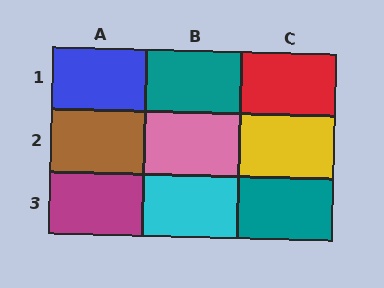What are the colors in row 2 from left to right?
Brown, pink, yellow.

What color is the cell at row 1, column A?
Blue.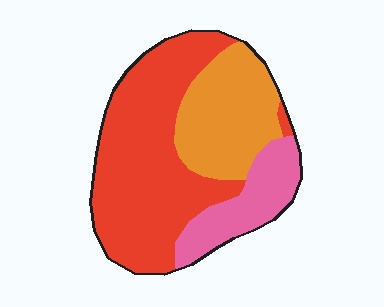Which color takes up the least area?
Pink, at roughly 20%.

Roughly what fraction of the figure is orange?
Orange covers around 30% of the figure.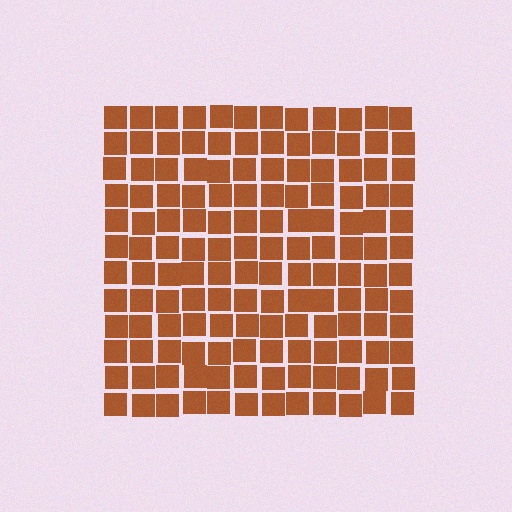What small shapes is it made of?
It is made of small squares.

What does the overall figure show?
The overall figure shows a square.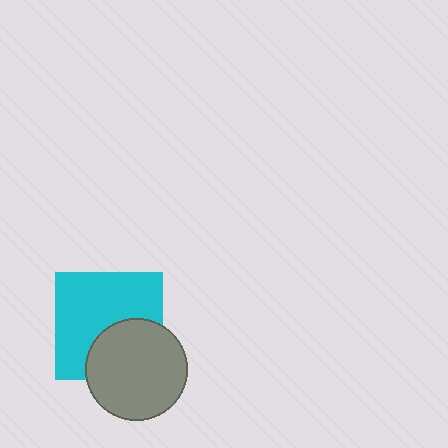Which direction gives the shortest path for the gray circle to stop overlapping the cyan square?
Moving down gives the shortest separation.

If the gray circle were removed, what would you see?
You would see the complete cyan square.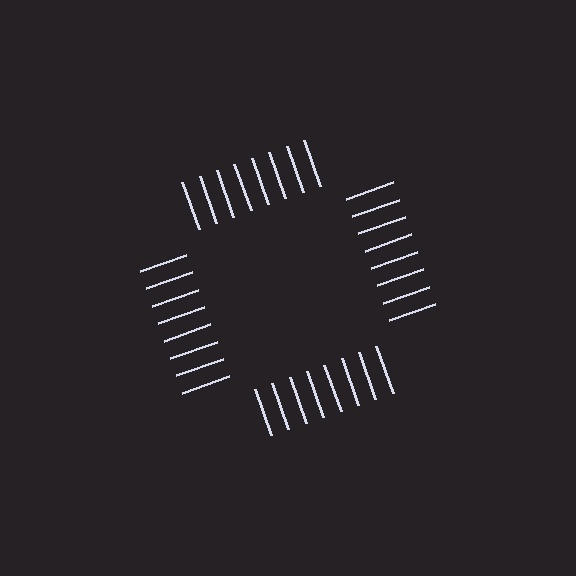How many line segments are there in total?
32 — 8 along each of the 4 edges.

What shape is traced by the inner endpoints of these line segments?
An illusory square — the line segments terminate on its edges but no continuous stroke is drawn.